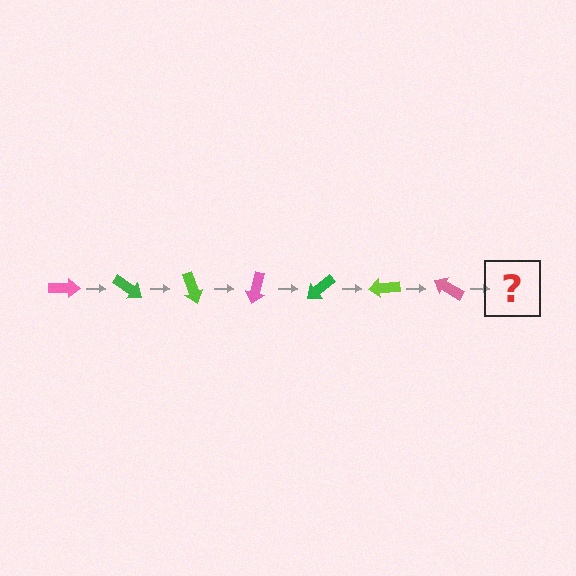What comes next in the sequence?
The next element should be a green arrow, rotated 245 degrees from the start.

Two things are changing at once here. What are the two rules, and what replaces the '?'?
The two rules are that it rotates 35 degrees each step and the color cycles through pink, green, and lime. The '?' should be a green arrow, rotated 245 degrees from the start.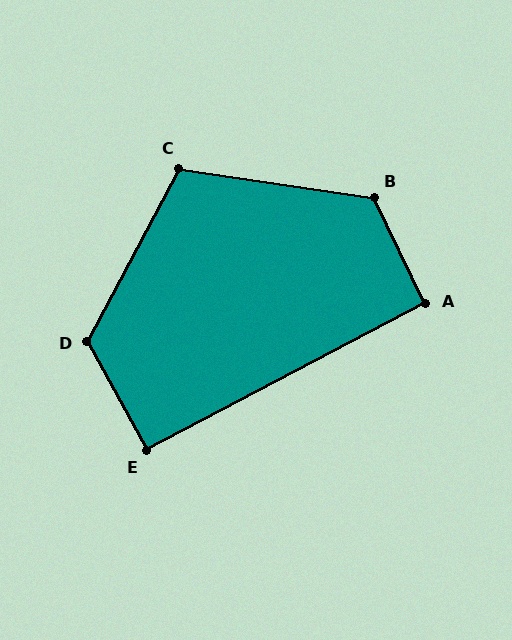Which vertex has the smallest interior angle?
E, at approximately 91 degrees.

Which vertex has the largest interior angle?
B, at approximately 124 degrees.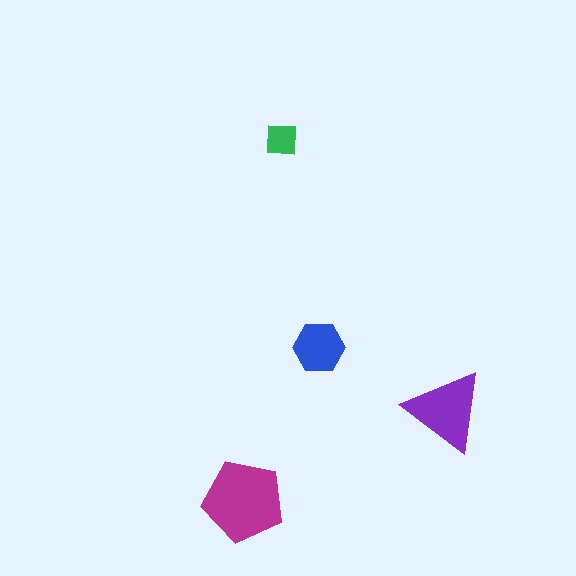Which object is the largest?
The magenta pentagon.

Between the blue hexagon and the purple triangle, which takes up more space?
The purple triangle.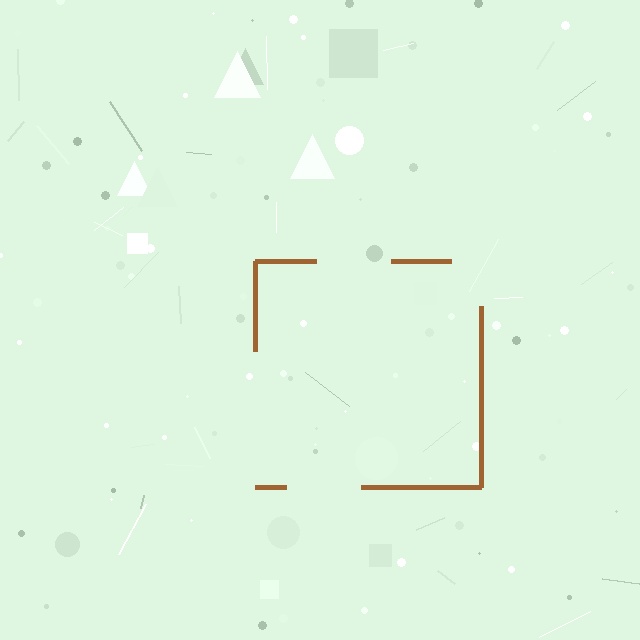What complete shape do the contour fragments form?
The contour fragments form a square.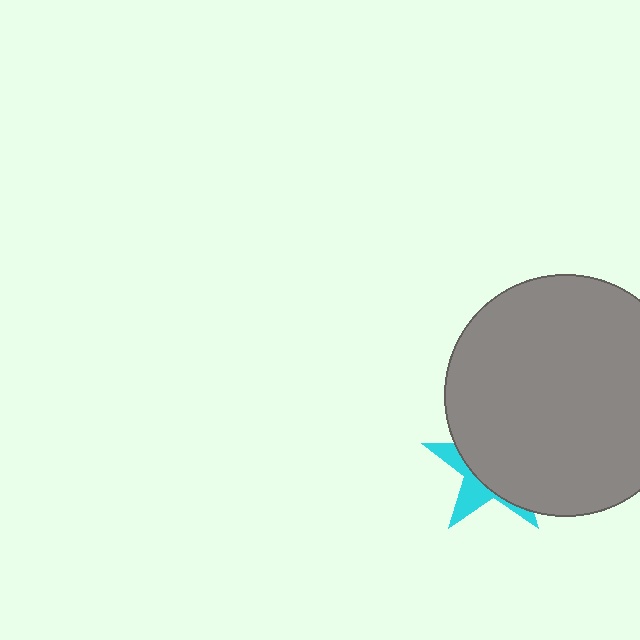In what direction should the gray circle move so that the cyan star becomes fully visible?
The gray circle should move toward the upper-right. That is the shortest direction to clear the overlap and leave the cyan star fully visible.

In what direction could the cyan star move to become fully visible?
The cyan star could move toward the lower-left. That would shift it out from behind the gray circle entirely.